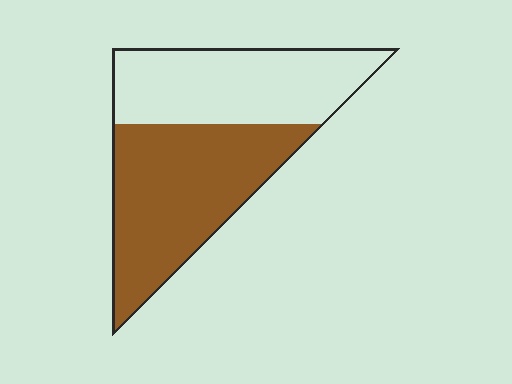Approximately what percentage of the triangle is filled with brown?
Approximately 55%.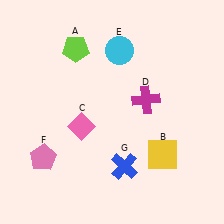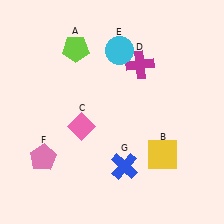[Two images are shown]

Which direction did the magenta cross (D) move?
The magenta cross (D) moved up.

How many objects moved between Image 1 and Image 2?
1 object moved between the two images.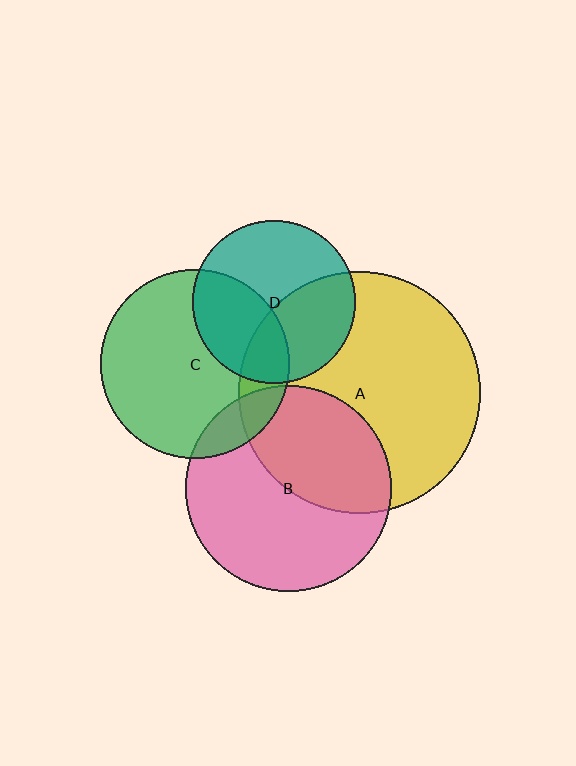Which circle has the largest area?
Circle A (yellow).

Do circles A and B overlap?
Yes.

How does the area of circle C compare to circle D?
Approximately 1.4 times.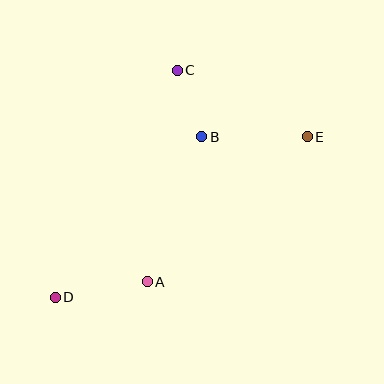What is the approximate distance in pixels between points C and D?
The distance between C and D is approximately 258 pixels.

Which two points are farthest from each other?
Points D and E are farthest from each other.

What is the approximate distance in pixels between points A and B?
The distance between A and B is approximately 155 pixels.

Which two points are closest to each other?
Points B and C are closest to each other.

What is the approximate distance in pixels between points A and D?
The distance between A and D is approximately 93 pixels.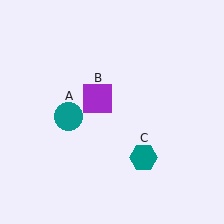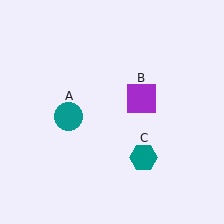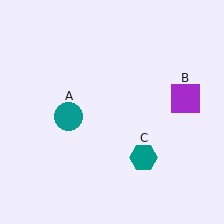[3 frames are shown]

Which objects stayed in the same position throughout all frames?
Teal circle (object A) and teal hexagon (object C) remained stationary.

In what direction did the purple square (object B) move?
The purple square (object B) moved right.